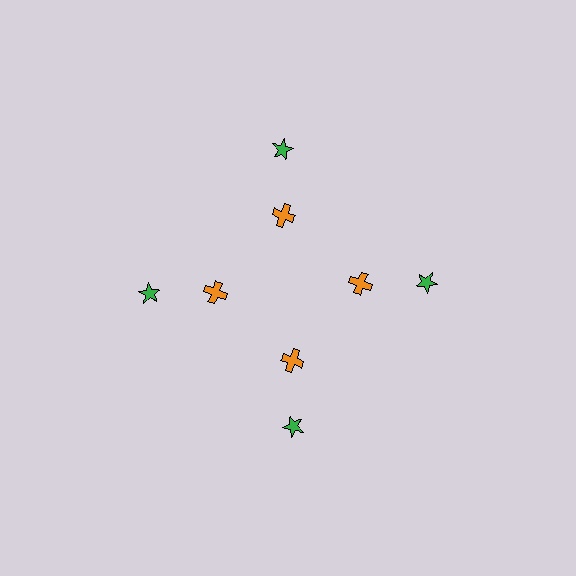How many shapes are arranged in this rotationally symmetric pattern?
There are 8 shapes, arranged in 4 groups of 2.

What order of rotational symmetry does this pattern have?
This pattern has 4-fold rotational symmetry.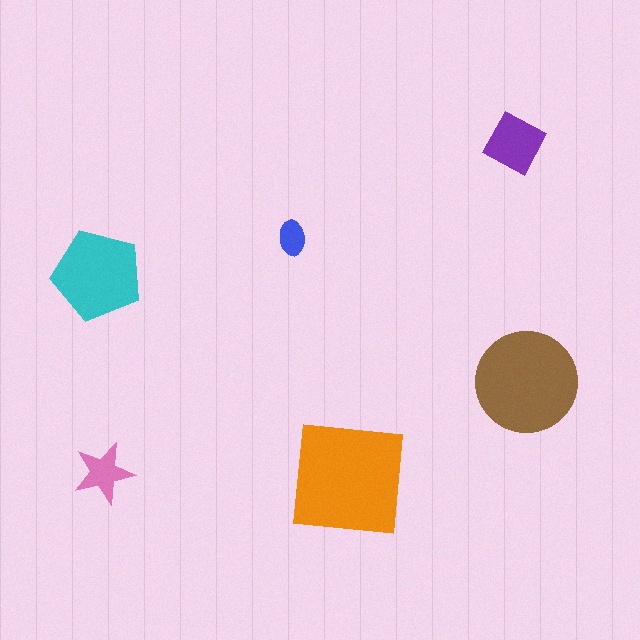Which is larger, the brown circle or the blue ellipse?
The brown circle.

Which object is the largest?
The orange square.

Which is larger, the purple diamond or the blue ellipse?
The purple diamond.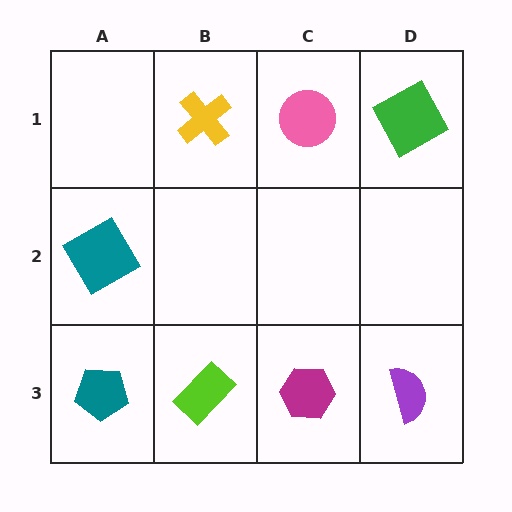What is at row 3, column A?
A teal pentagon.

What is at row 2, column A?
A teal square.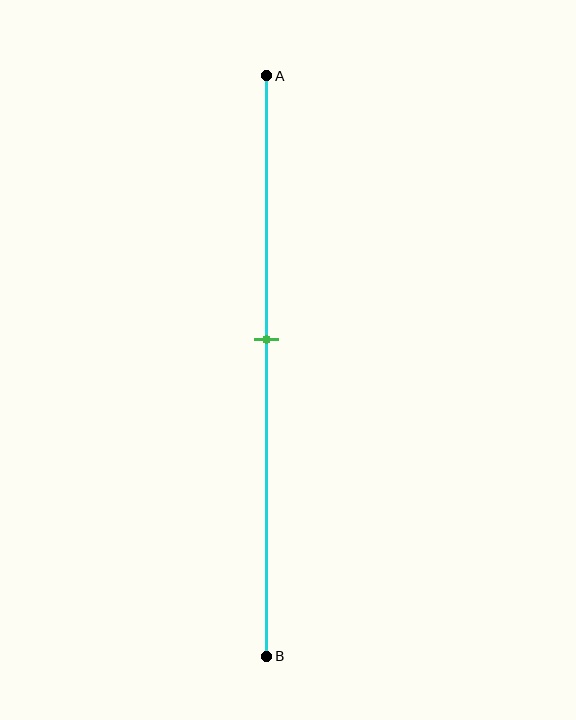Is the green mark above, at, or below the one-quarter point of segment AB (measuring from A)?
The green mark is below the one-quarter point of segment AB.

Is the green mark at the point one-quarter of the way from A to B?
No, the mark is at about 45% from A, not at the 25% one-quarter point.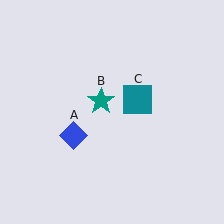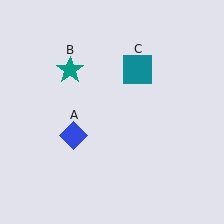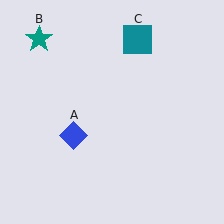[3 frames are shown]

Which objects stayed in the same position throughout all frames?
Blue diamond (object A) remained stationary.